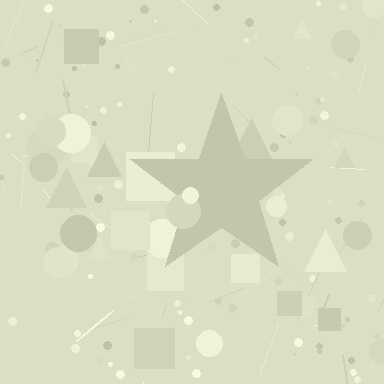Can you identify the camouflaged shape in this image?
The camouflaged shape is a star.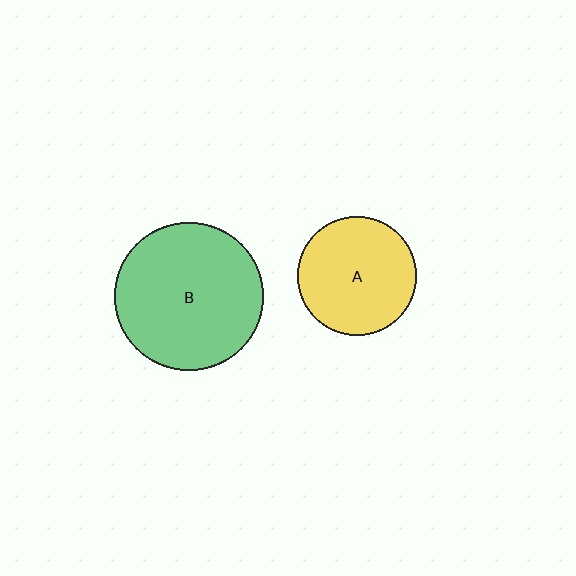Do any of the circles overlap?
No, none of the circles overlap.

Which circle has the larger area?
Circle B (green).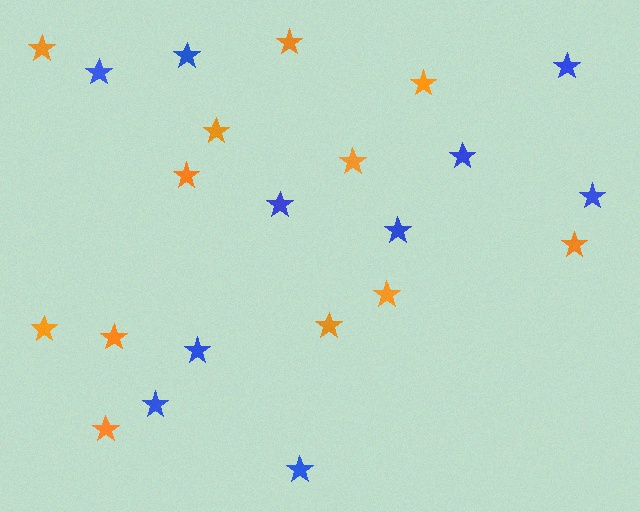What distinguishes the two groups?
There are 2 groups: one group of orange stars (12) and one group of blue stars (10).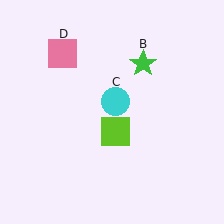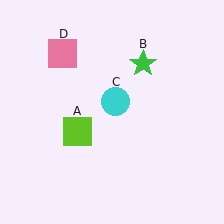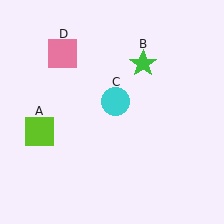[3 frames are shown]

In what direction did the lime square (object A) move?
The lime square (object A) moved left.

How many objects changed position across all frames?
1 object changed position: lime square (object A).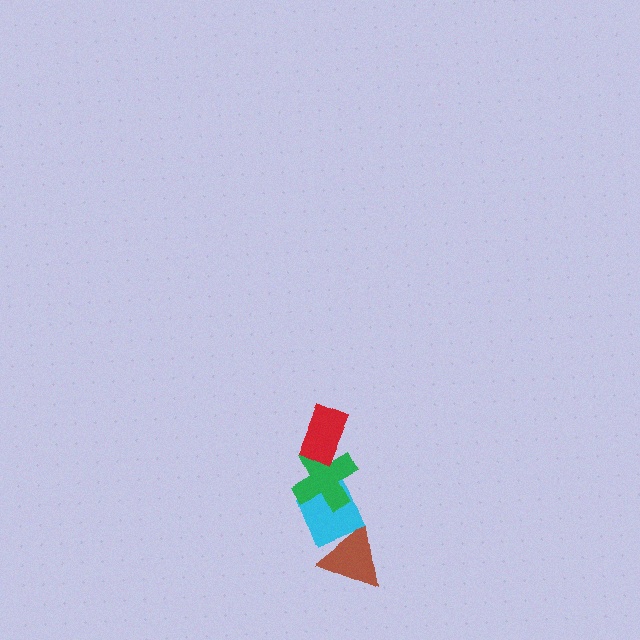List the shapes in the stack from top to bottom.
From top to bottom: the red rectangle, the green cross, the cyan diamond, the brown triangle.